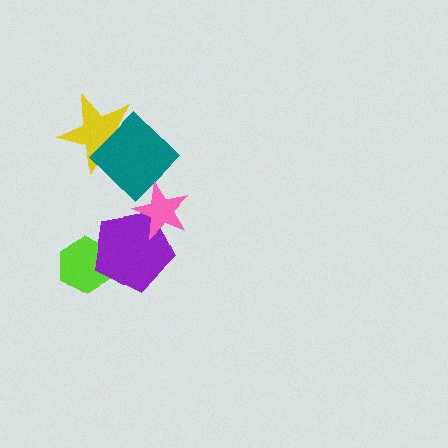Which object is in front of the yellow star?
The teal diamond is in front of the yellow star.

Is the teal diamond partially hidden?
Yes, it is partially covered by another shape.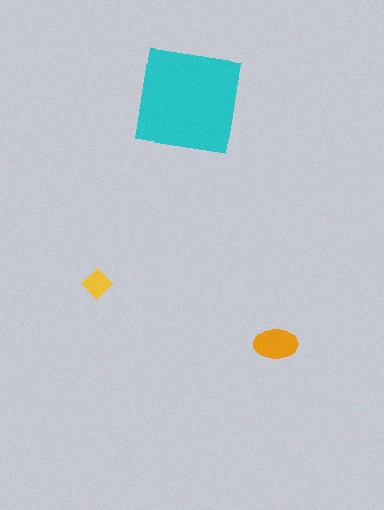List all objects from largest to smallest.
The cyan square, the orange ellipse, the yellow diamond.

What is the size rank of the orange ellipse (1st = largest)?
2nd.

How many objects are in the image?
There are 3 objects in the image.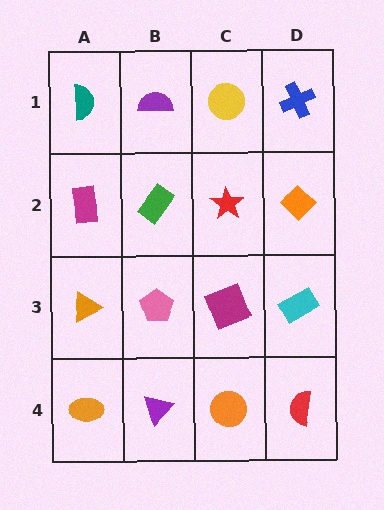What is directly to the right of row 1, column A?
A purple semicircle.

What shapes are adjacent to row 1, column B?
A green rectangle (row 2, column B), a teal semicircle (row 1, column A), a yellow circle (row 1, column C).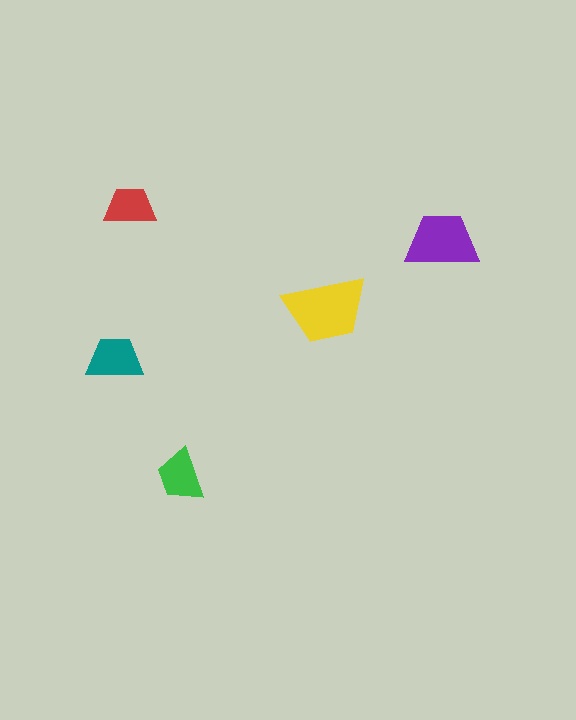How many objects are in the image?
There are 5 objects in the image.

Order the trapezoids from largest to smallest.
the yellow one, the purple one, the teal one, the green one, the red one.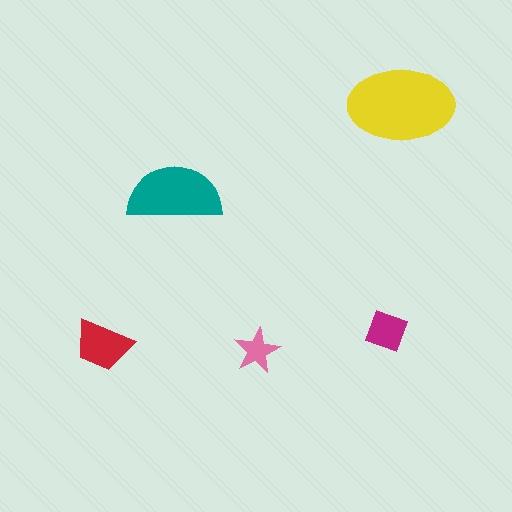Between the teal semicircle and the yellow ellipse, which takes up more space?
The yellow ellipse.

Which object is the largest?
The yellow ellipse.